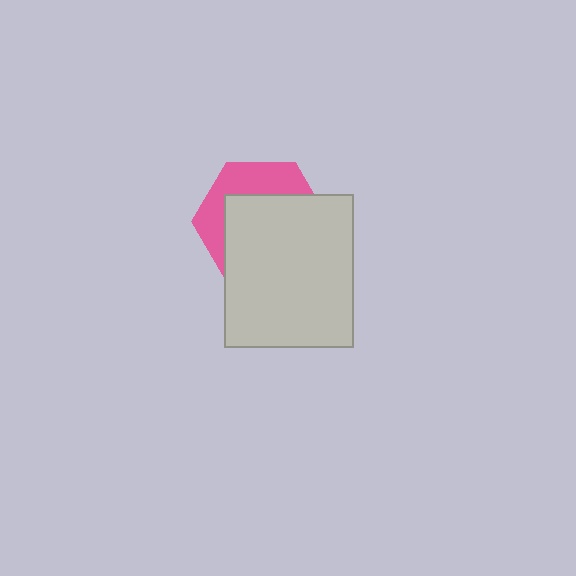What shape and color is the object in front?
The object in front is a light gray rectangle.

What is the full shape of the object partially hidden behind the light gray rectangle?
The partially hidden object is a pink hexagon.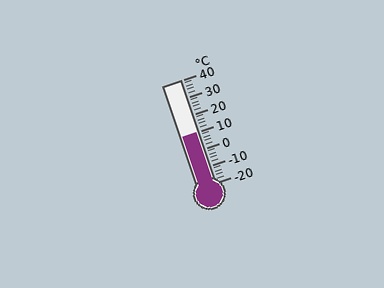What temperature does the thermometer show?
The thermometer shows approximately 10°C.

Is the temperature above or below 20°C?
The temperature is below 20°C.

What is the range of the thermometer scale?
The thermometer scale ranges from -20°C to 40°C.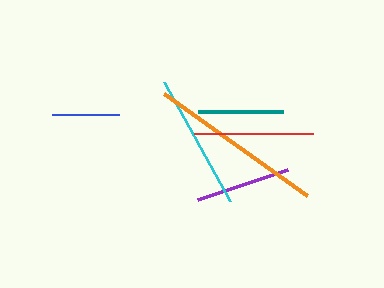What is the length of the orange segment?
The orange segment is approximately 175 pixels long.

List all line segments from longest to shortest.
From longest to shortest: orange, cyan, red, purple, teal, blue.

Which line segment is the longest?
The orange line is the longest at approximately 175 pixels.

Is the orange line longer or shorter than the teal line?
The orange line is longer than the teal line.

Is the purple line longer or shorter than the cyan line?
The cyan line is longer than the purple line.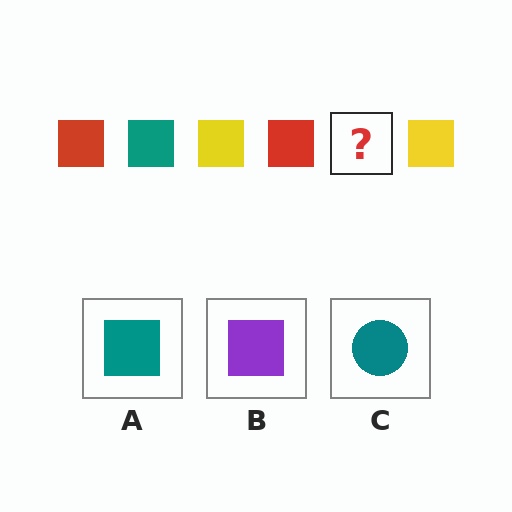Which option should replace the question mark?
Option A.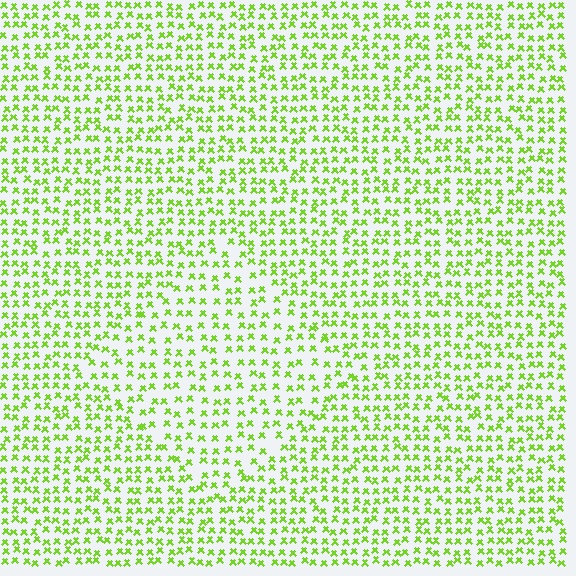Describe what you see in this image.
The image contains small lime elements arranged at two different densities. A diamond-shaped region is visible where the elements are less densely packed than the surrounding area.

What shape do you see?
I see a diamond.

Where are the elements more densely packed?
The elements are more densely packed outside the diamond boundary.